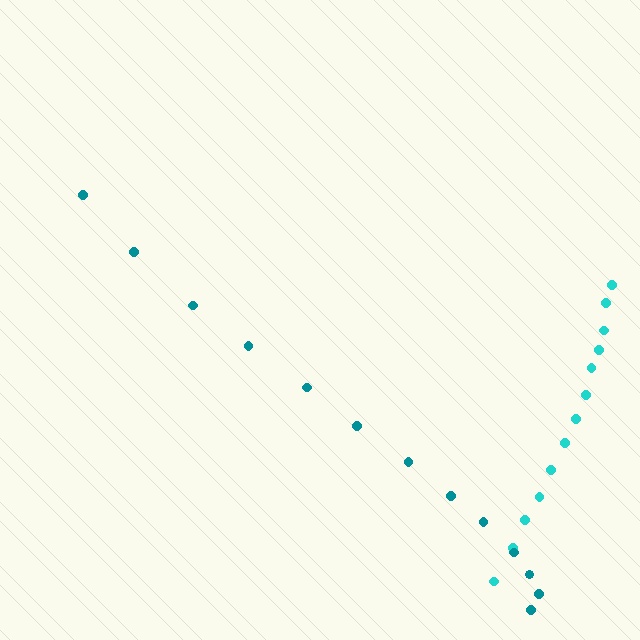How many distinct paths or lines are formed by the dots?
There are 2 distinct paths.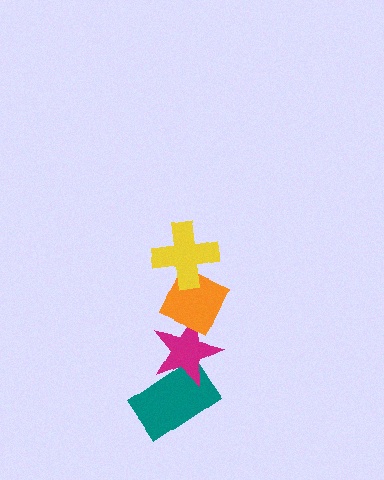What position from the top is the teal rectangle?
The teal rectangle is 4th from the top.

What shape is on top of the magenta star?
The orange diamond is on top of the magenta star.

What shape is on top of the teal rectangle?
The magenta star is on top of the teal rectangle.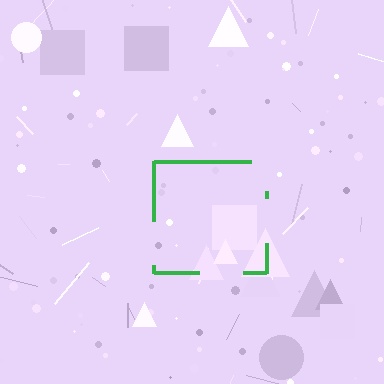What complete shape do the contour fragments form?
The contour fragments form a square.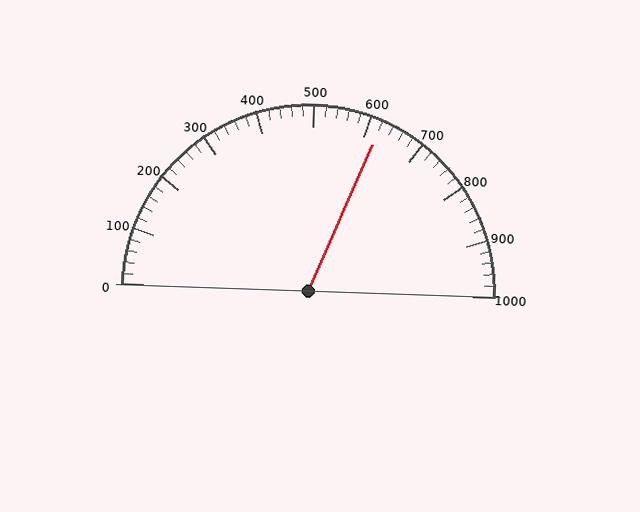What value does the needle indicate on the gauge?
The needle indicates approximately 620.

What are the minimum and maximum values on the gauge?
The gauge ranges from 0 to 1000.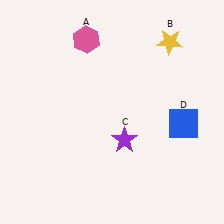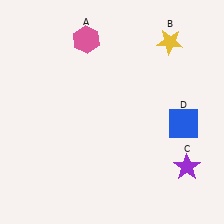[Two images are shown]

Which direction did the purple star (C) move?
The purple star (C) moved right.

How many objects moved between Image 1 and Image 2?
1 object moved between the two images.